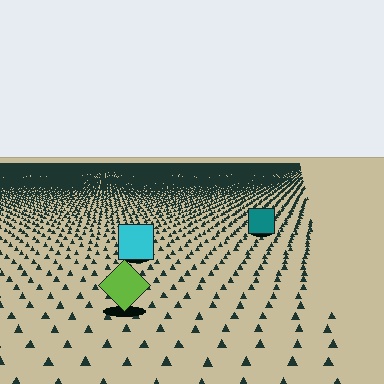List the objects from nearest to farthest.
From nearest to farthest: the lime diamond, the cyan square, the teal square.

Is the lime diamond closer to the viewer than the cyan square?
Yes. The lime diamond is closer — you can tell from the texture gradient: the ground texture is coarser near it.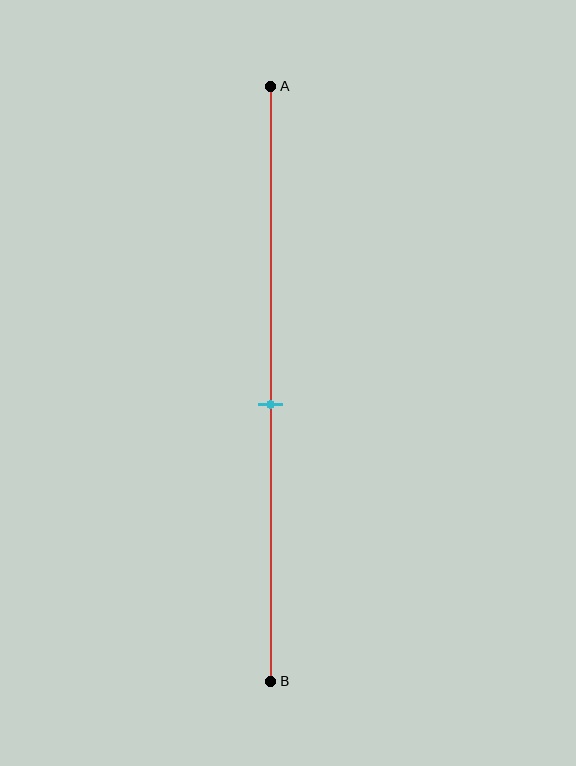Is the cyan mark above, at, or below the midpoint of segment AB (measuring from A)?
The cyan mark is below the midpoint of segment AB.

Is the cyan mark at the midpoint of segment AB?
No, the mark is at about 55% from A, not at the 50% midpoint.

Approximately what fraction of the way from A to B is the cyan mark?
The cyan mark is approximately 55% of the way from A to B.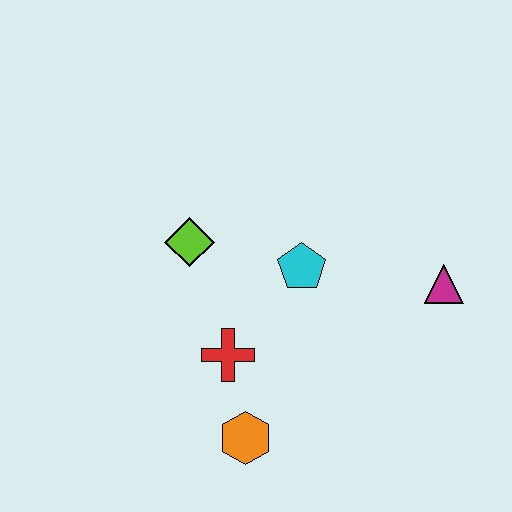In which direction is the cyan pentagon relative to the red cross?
The cyan pentagon is above the red cross.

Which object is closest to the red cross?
The orange hexagon is closest to the red cross.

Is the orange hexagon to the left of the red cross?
No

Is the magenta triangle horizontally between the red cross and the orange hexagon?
No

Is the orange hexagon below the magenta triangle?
Yes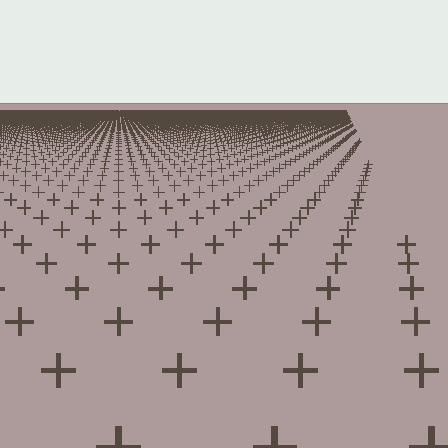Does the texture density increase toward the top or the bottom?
Density increases toward the top.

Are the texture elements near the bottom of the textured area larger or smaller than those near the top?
Larger. Near the bottom, elements are closer to the viewer and appear at a bigger on-screen size.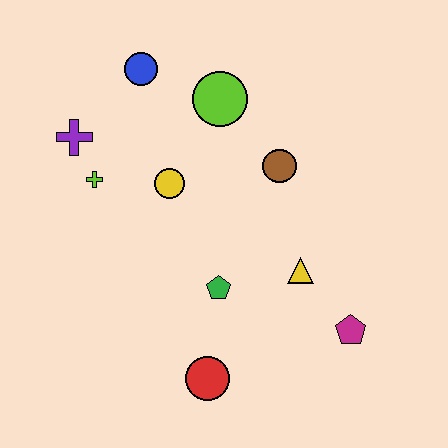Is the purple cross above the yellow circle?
Yes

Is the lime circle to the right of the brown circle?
No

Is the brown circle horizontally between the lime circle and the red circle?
No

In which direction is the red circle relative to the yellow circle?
The red circle is below the yellow circle.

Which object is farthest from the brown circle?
The red circle is farthest from the brown circle.